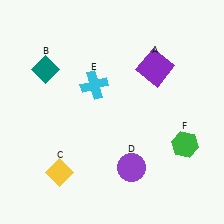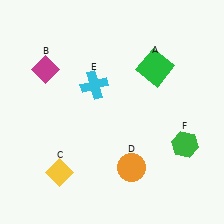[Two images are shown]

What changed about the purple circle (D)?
In Image 1, D is purple. In Image 2, it changed to orange.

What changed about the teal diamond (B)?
In Image 1, B is teal. In Image 2, it changed to magenta.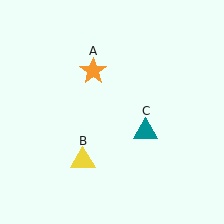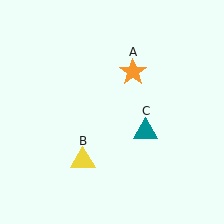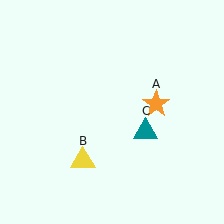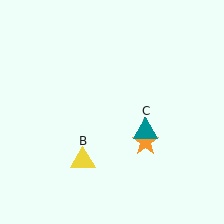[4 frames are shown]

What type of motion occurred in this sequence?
The orange star (object A) rotated clockwise around the center of the scene.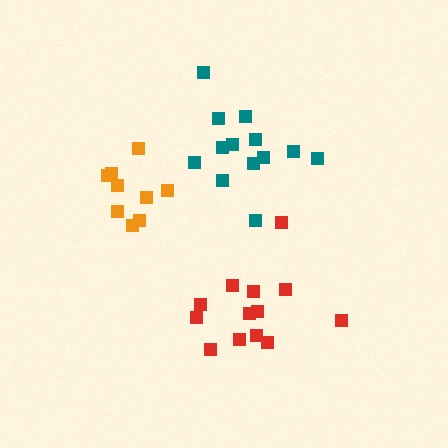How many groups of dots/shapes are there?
There are 3 groups.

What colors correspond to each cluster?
The clusters are colored: red, teal, orange.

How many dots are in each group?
Group 1: 13 dots, Group 2: 13 dots, Group 3: 9 dots (35 total).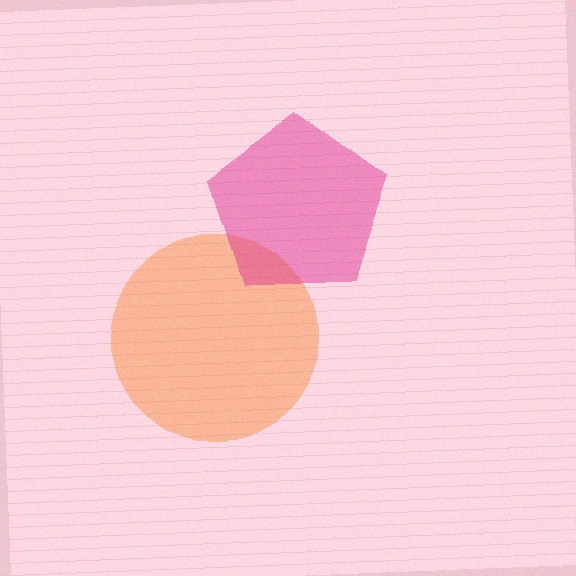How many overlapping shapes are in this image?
There are 2 overlapping shapes in the image.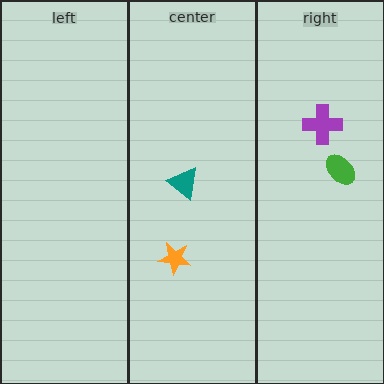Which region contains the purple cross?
The right region.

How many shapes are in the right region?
2.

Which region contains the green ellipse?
The right region.